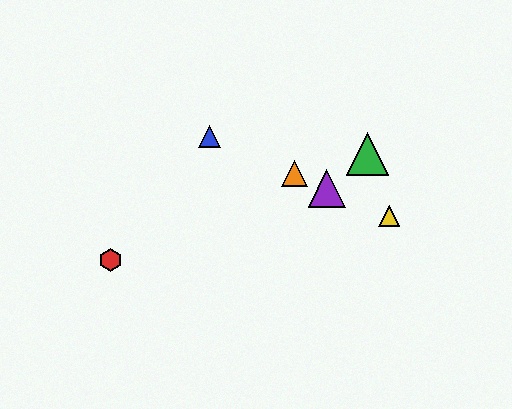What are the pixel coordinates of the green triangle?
The green triangle is at (367, 154).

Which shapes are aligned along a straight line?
The blue triangle, the yellow triangle, the purple triangle, the orange triangle are aligned along a straight line.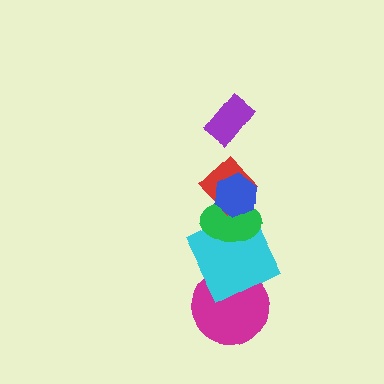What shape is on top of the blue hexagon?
The purple rectangle is on top of the blue hexagon.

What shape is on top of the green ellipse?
The red diamond is on top of the green ellipse.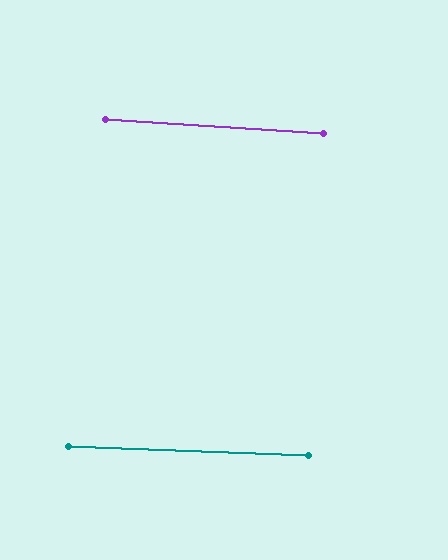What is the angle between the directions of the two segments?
Approximately 1 degree.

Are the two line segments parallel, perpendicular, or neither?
Parallel — their directions differ by only 1.4°.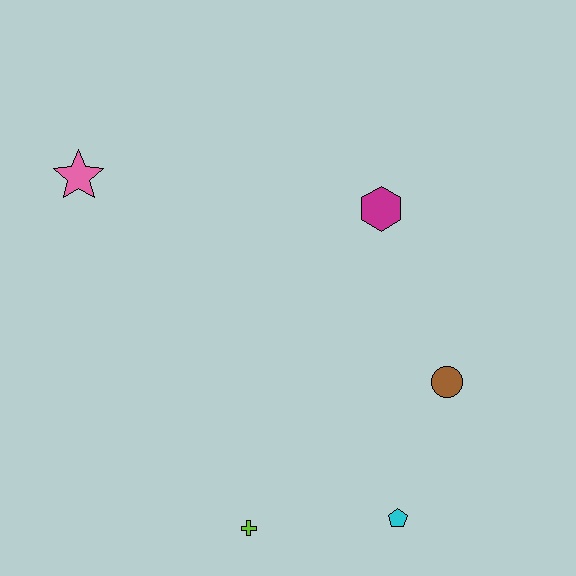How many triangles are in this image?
There are no triangles.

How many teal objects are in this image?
There are no teal objects.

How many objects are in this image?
There are 5 objects.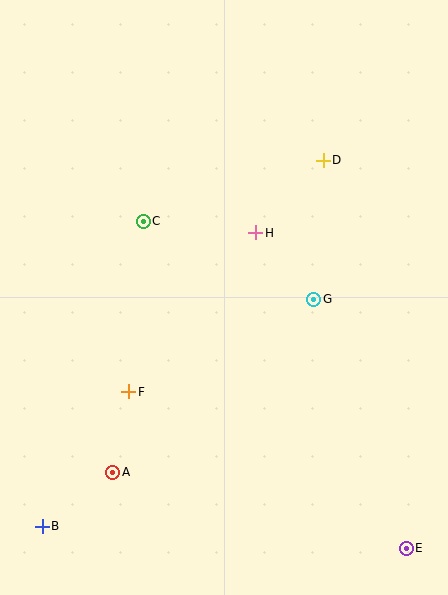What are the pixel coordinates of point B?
Point B is at (42, 526).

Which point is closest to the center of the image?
Point H at (256, 233) is closest to the center.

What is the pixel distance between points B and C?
The distance between B and C is 321 pixels.